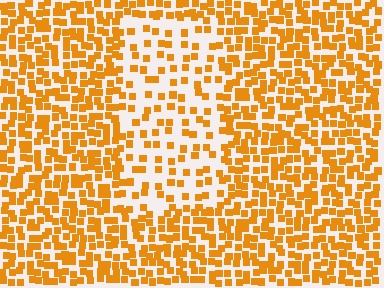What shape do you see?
I see a rectangle.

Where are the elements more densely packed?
The elements are more densely packed outside the rectangle boundary.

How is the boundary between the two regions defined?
The boundary is defined by a change in element density (approximately 2.1x ratio). All elements are the same color, size, and shape.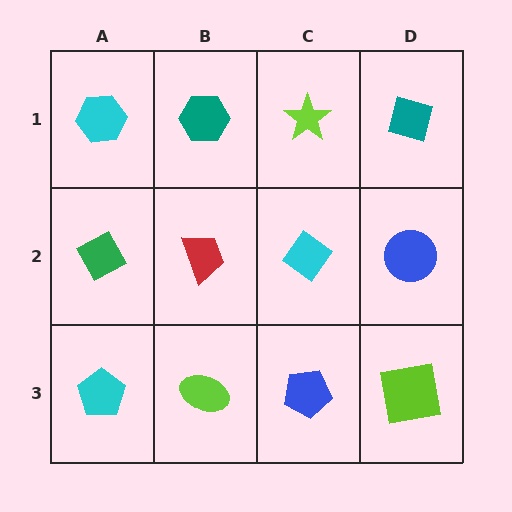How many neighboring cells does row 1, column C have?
3.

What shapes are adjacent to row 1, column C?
A cyan diamond (row 2, column C), a teal hexagon (row 1, column B), a teal diamond (row 1, column D).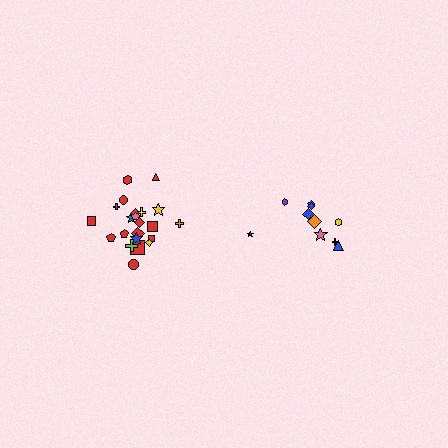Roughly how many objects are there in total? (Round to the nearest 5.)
Roughly 30 objects in total.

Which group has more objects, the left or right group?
The left group.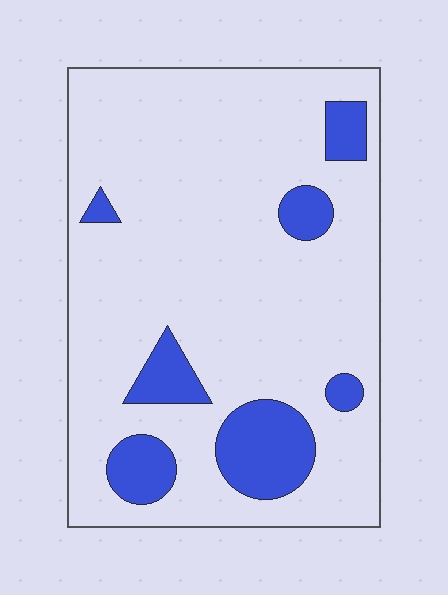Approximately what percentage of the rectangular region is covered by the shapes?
Approximately 15%.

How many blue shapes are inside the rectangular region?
7.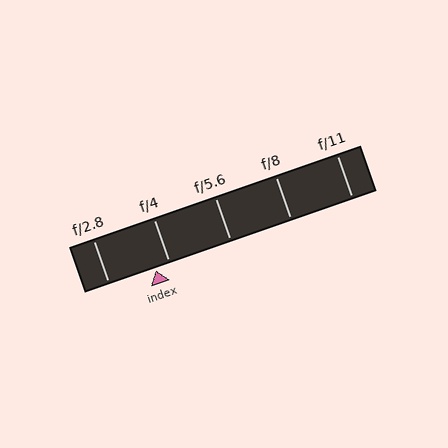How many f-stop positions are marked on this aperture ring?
There are 5 f-stop positions marked.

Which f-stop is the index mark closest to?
The index mark is closest to f/4.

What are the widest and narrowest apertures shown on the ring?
The widest aperture shown is f/2.8 and the narrowest is f/11.